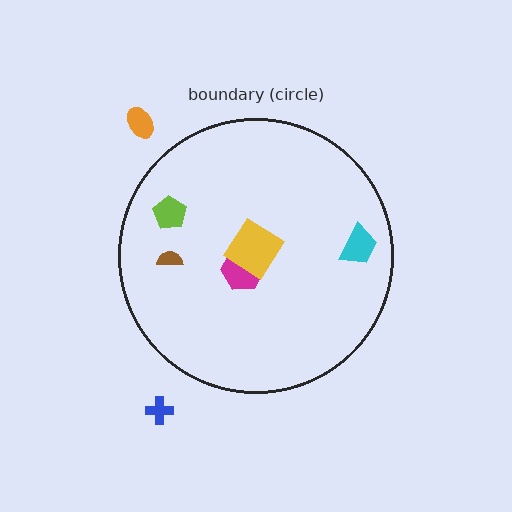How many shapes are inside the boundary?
5 inside, 2 outside.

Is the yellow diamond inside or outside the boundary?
Inside.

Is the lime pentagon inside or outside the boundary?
Inside.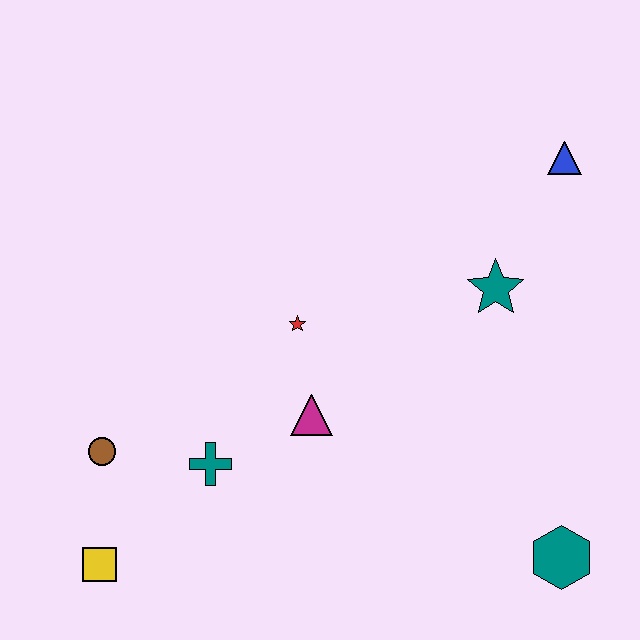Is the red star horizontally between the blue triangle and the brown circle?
Yes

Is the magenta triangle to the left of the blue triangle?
Yes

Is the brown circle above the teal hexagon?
Yes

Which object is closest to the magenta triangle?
The red star is closest to the magenta triangle.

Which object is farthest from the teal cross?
The blue triangle is farthest from the teal cross.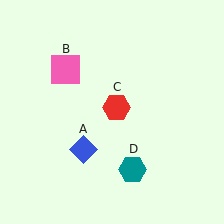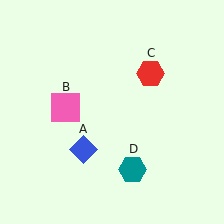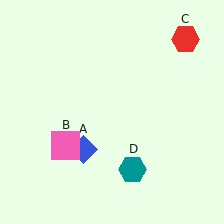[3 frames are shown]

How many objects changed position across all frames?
2 objects changed position: pink square (object B), red hexagon (object C).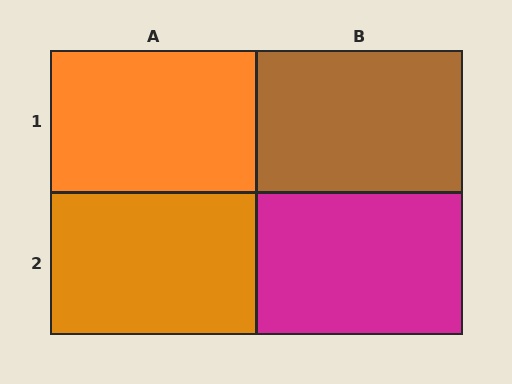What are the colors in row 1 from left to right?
Orange, brown.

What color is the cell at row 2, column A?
Orange.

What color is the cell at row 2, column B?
Magenta.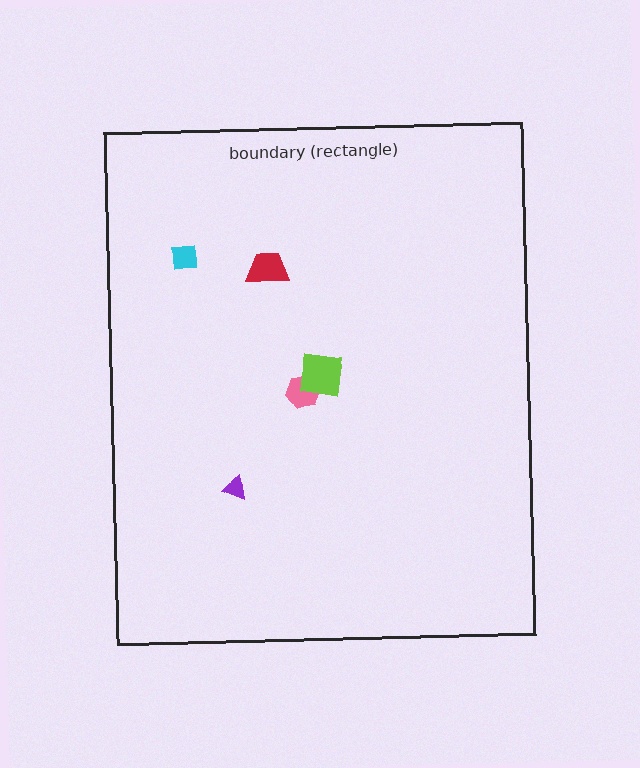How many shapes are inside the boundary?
5 inside, 0 outside.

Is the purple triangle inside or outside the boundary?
Inside.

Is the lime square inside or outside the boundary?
Inside.